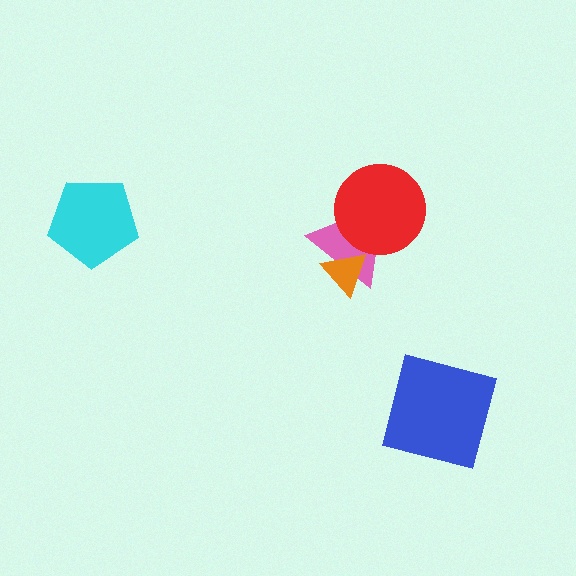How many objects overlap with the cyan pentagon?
0 objects overlap with the cyan pentagon.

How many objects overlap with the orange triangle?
1 object overlaps with the orange triangle.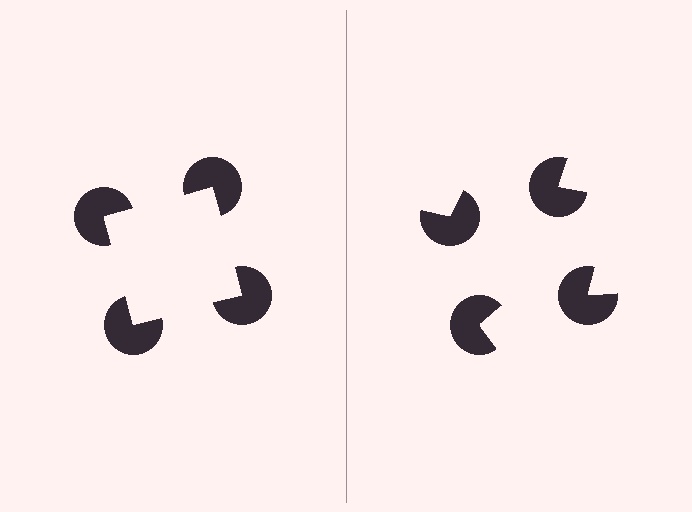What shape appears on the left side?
An illusory square.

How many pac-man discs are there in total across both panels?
8 — 4 on each side.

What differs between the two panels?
The pac-man discs are positioned identically on both sides; only the wedge orientations differ. On the left they align to a square; on the right they are misaligned.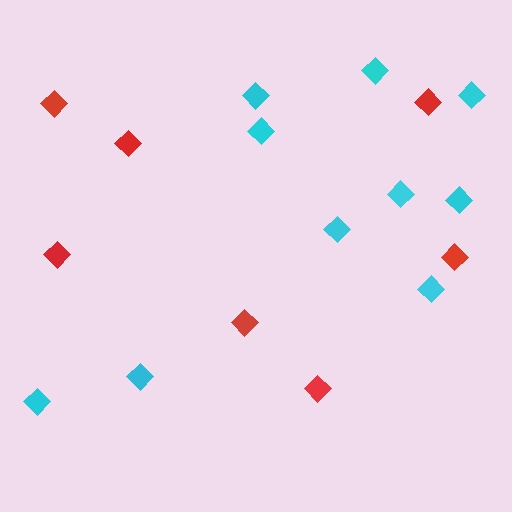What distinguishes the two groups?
There are 2 groups: one group of red diamonds (7) and one group of cyan diamonds (10).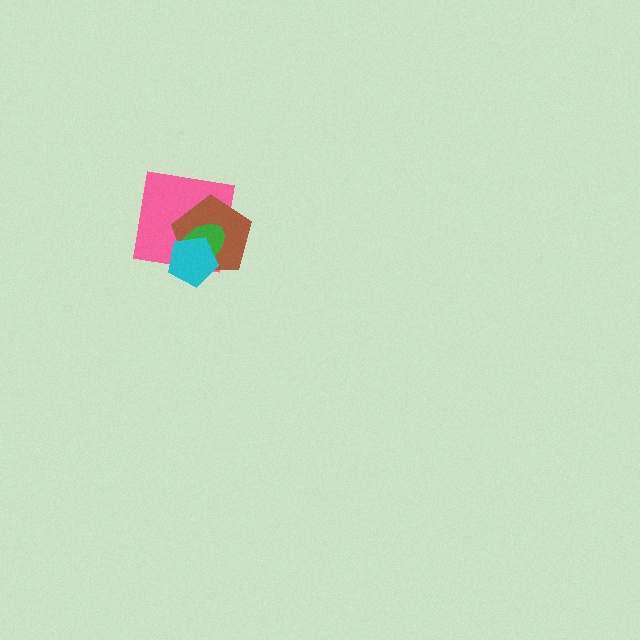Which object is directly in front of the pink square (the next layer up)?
The brown pentagon is directly in front of the pink square.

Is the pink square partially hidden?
Yes, it is partially covered by another shape.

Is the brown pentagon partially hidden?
Yes, it is partially covered by another shape.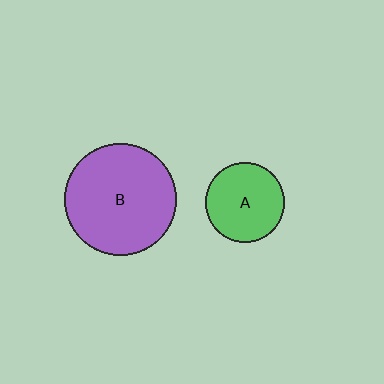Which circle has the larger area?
Circle B (purple).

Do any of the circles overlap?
No, none of the circles overlap.